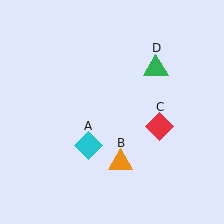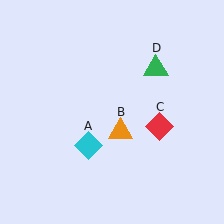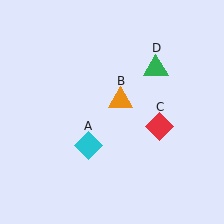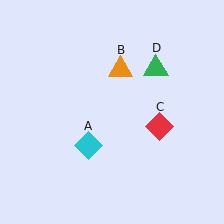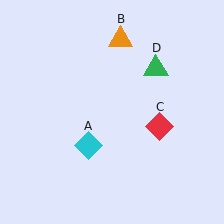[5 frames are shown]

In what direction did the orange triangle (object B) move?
The orange triangle (object B) moved up.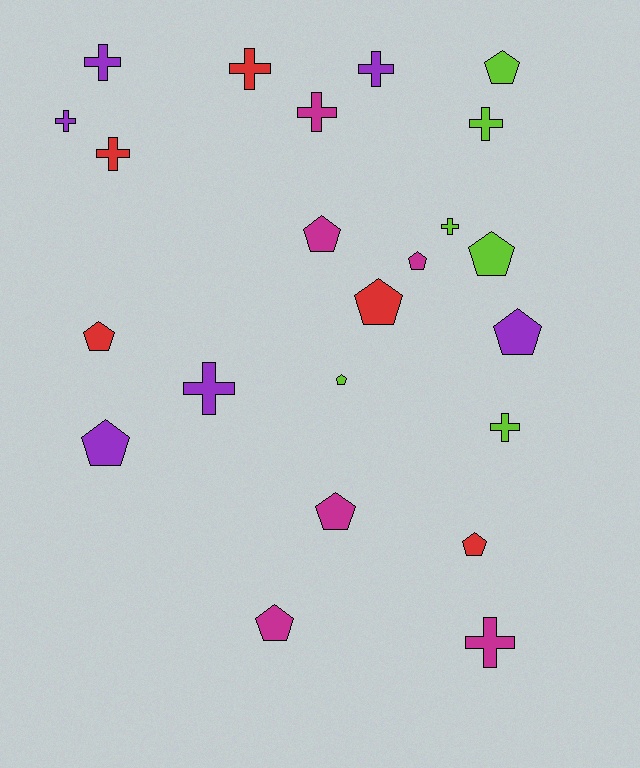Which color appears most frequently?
Magenta, with 6 objects.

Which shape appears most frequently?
Pentagon, with 12 objects.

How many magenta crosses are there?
There are 2 magenta crosses.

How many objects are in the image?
There are 23 objects.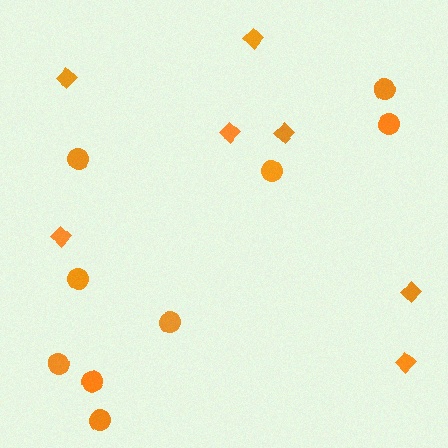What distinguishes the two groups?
There are 2 groups: one group of circles (9) and one group of diamonds (7).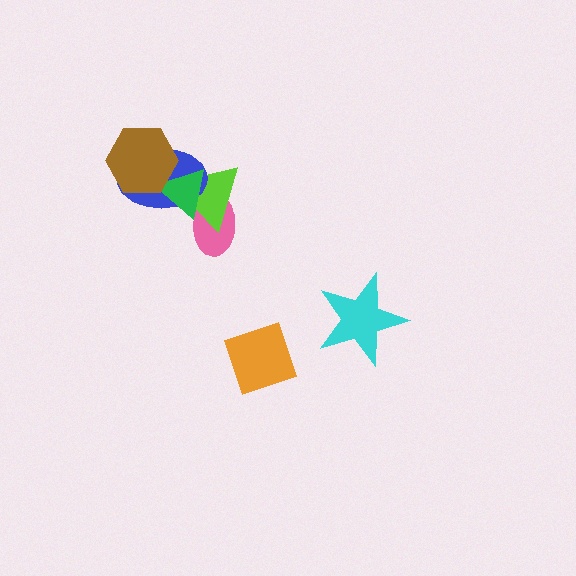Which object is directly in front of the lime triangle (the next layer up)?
The blue ellipse is directly in front of the lime triangle.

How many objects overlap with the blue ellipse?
3 objects overlap with the blue ellipse.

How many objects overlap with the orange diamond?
0 objects overlap with the orange diamond.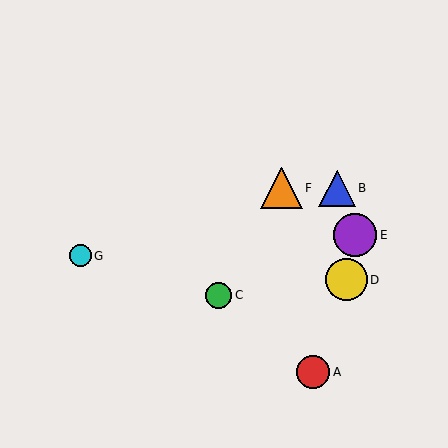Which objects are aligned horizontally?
Objects B, F are aligned horizontally.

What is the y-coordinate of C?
Object C is at y≈295.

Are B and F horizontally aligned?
Yes, both are at y≈188.